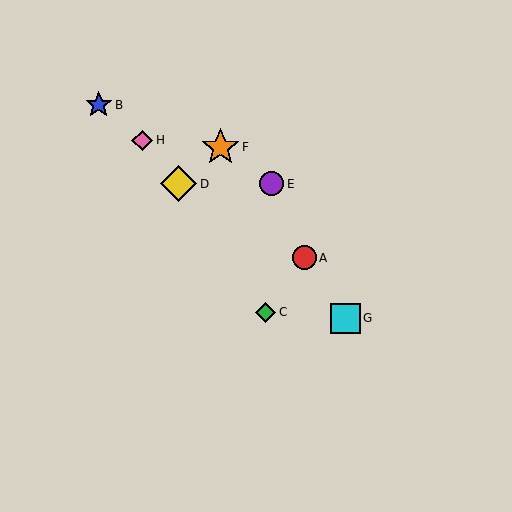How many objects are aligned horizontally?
2 objects (D, E) are aligned horizontally.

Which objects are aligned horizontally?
Objects D, E are aligned horizontally.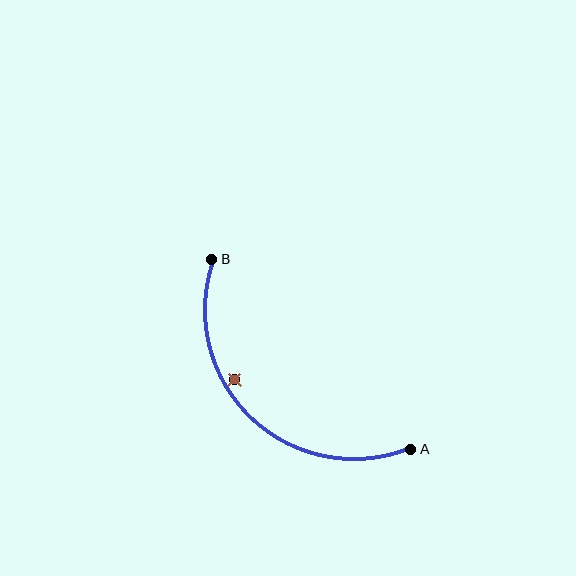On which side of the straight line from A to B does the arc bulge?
The arc bulges below and to the left of the straight line connecting A and B.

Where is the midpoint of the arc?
The arc midpoint is the point on the curve farthest from the straight line joining A and B. It sits below and to the left of that line.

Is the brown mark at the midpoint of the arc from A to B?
No — the brown mark does not lie on the arc at all. It sits slightly inside the curve.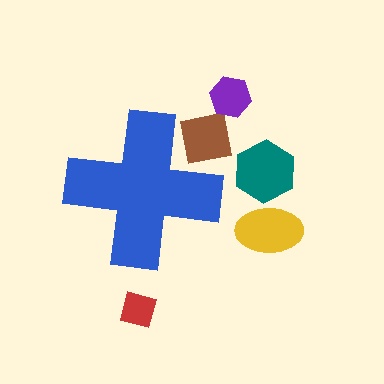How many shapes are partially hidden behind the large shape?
1 shape is partially hidden.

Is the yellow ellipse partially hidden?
No, the yellow ellipse is fully visible.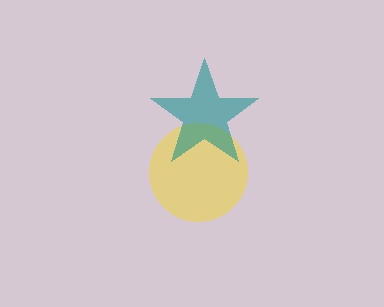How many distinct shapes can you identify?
There are 2 distinct shapes: a yellow circle, a teal star.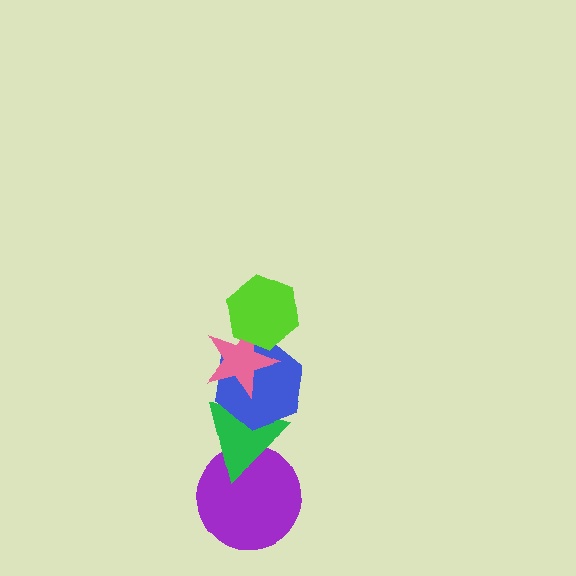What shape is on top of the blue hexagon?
The pink star is on top of the blue hexagon.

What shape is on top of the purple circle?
The green triangle is on top of the purple circle.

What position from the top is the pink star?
The pink star is 2nd from the top.